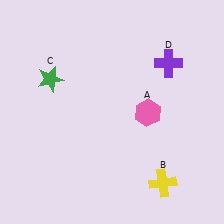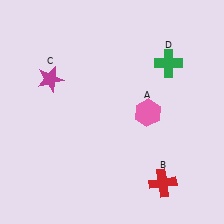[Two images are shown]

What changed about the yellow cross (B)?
In Image 1, B is yellow. In Image 2, it changed to red.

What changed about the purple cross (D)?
In Image 1, D is purple. In Image 2, it changed to green.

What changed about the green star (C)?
In Image 1, C is green. In Image 2, it changed to magenta.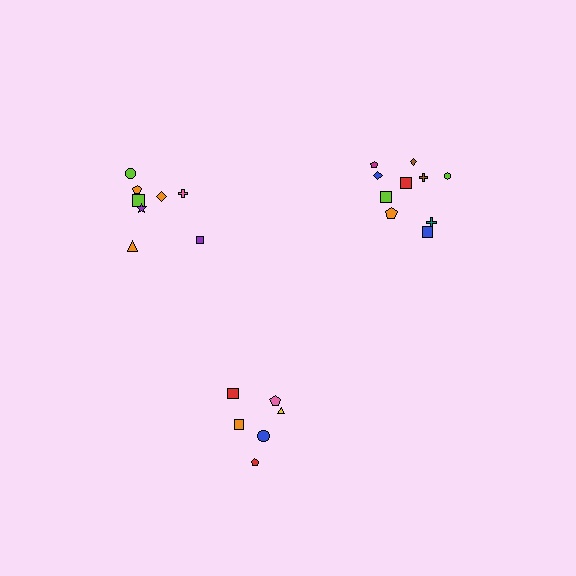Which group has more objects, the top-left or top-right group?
The top-right group.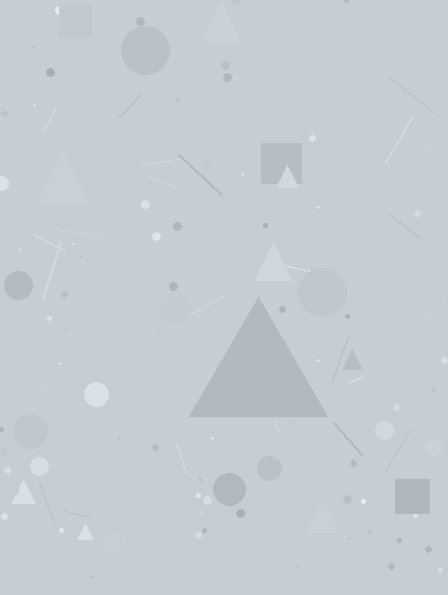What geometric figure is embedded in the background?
A triangle is embedded in the background.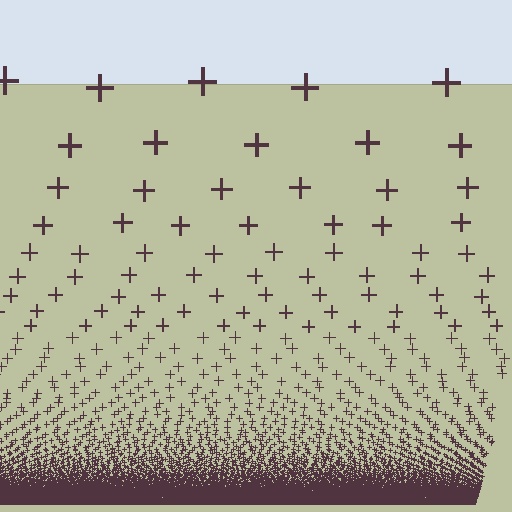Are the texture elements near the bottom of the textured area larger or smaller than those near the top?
Smaller. The gradient is inverted — elements near the bottom are smaller and denser.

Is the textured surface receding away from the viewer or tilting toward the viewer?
The surface appears to tilt toward the viewer. Texture elements get larger and sparser toward the top.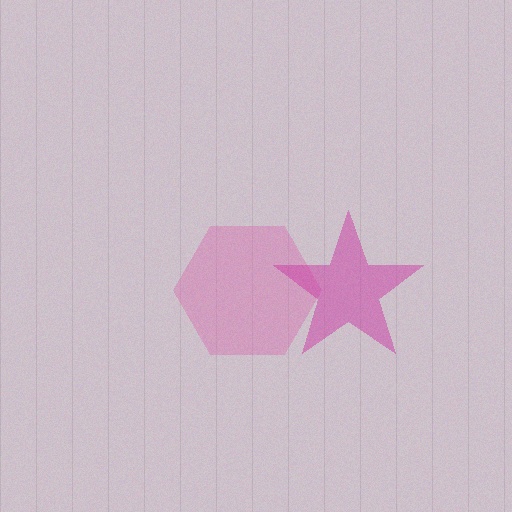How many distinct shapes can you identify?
There are 2 distinct shapes: a pink hexagon, a magenta star.